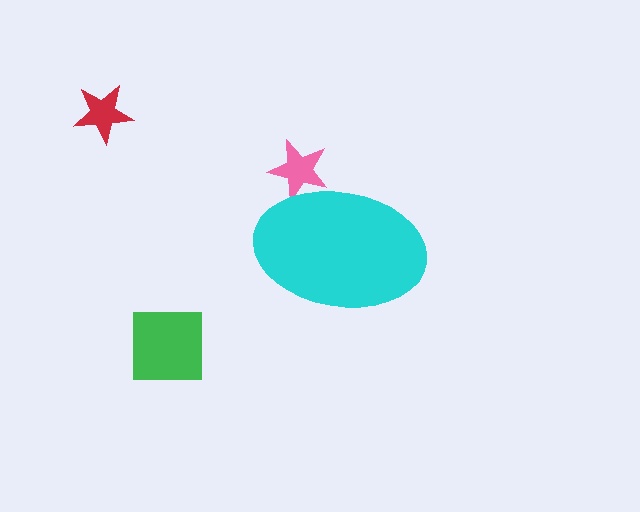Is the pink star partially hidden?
Yes, the pink star is partially hidden behind the cyan ellipse.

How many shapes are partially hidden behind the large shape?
1 shape is partially hidden.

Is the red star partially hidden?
No, the red star is fully visible.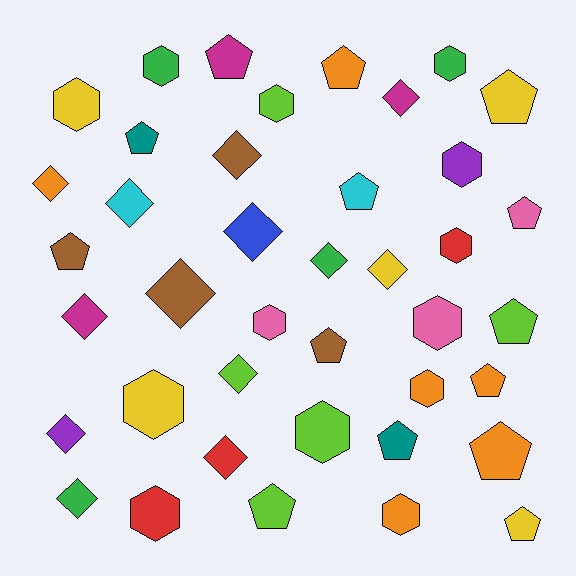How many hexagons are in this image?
There are 13 hexagons.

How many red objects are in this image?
There are 3 red objects.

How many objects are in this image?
There are 40 objects.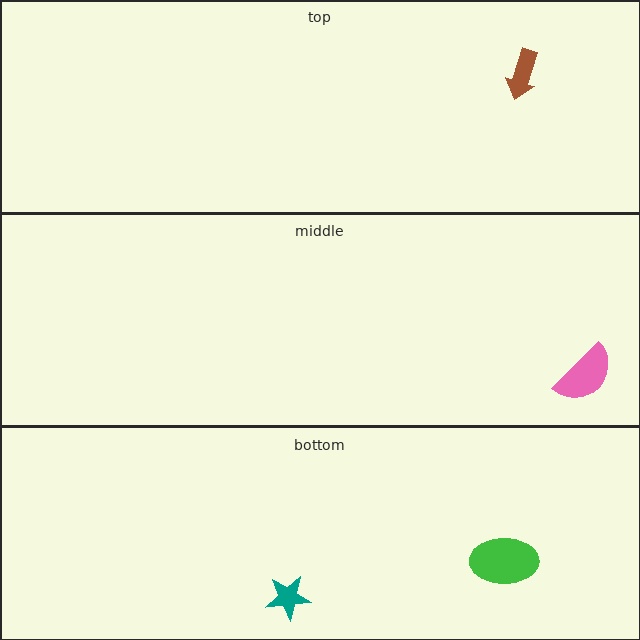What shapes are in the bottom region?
The teal star, the green ellipse.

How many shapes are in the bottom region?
2.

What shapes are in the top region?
The brown arrow.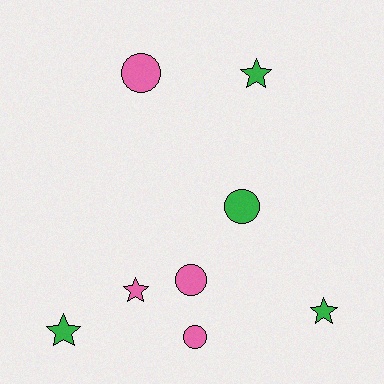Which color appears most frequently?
Pink, with 4 objects.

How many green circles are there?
There is 1 green circle.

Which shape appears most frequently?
Star, with 4 objects.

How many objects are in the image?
There are 8 objects.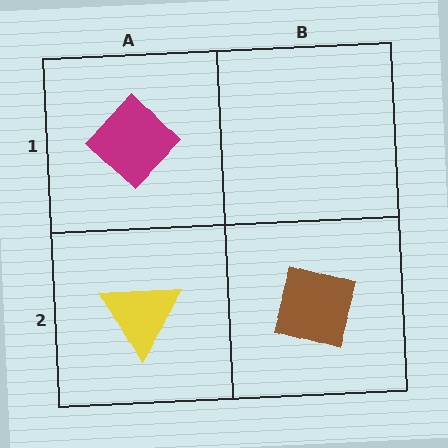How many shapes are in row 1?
1 shape.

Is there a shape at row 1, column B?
No, that cell is empty.